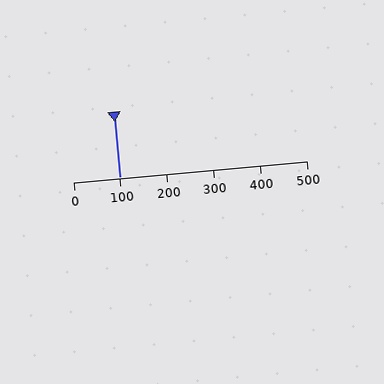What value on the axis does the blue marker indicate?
The marker indicates approximately 100.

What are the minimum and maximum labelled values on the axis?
The axis runs from 0 to 500.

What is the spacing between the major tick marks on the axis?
The major ticks are spaced 100 apart.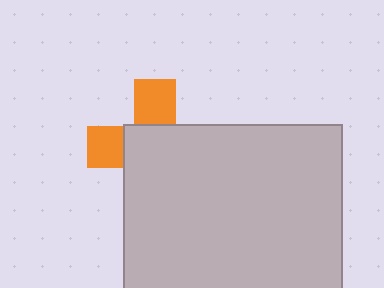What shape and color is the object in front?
The object in front is a light gray square.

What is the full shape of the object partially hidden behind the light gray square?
The partially hidden object is an orange cross.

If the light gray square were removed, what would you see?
You would see the complete orange cross.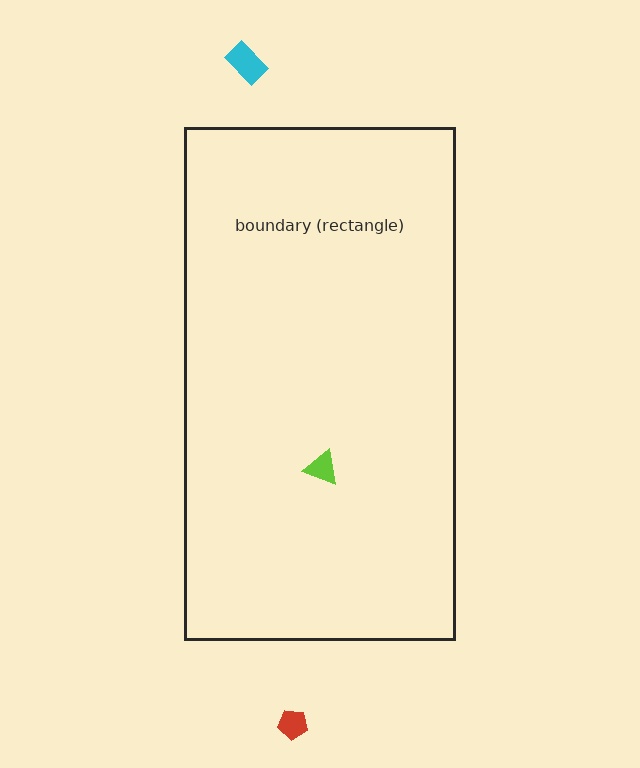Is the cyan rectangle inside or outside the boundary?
Outside.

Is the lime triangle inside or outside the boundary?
Inside.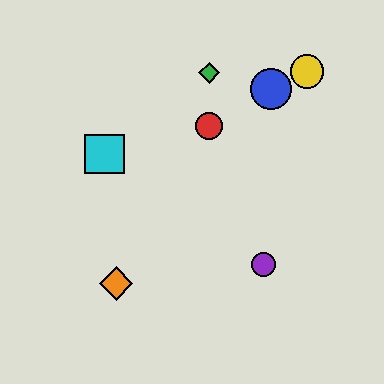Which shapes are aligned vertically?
The red circle, the green diamond are aligned vertically.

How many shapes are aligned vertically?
2 shapes (the red circle, the green diamond) are aligned vertically.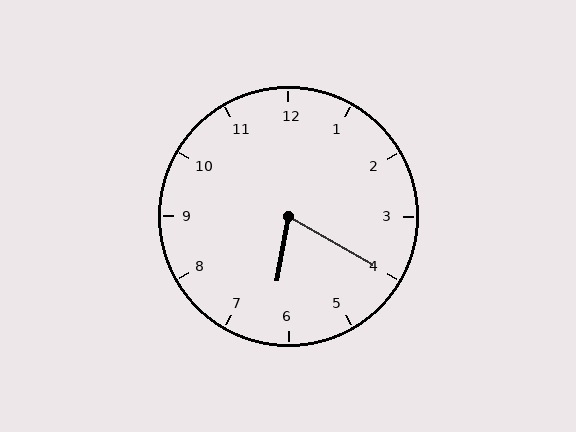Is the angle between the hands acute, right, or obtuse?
It is acute.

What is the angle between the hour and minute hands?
Approximately 70 degrees.